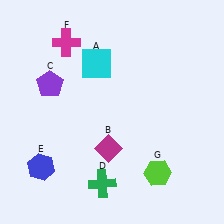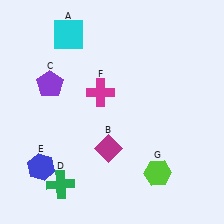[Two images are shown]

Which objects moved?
The objects that moved are: the cyan square (A), the green cross (D), the magenta cross (F).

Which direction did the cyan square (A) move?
The cyan square (A) moved up.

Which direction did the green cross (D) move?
The green cross (D) moved left.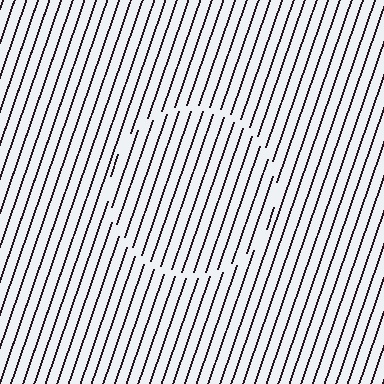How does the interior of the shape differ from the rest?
The interior of the shape contains the same grating, shifted by half a period — the contour is defined by the phase discontinuity where line-ends from the inner and outer gratings abut.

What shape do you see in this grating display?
An illusory circle. The interior of the shape contains the same grating, shifted by half a period — the contour is defined by the phase discontinuity where line-ends from the inner and outer gratings abut.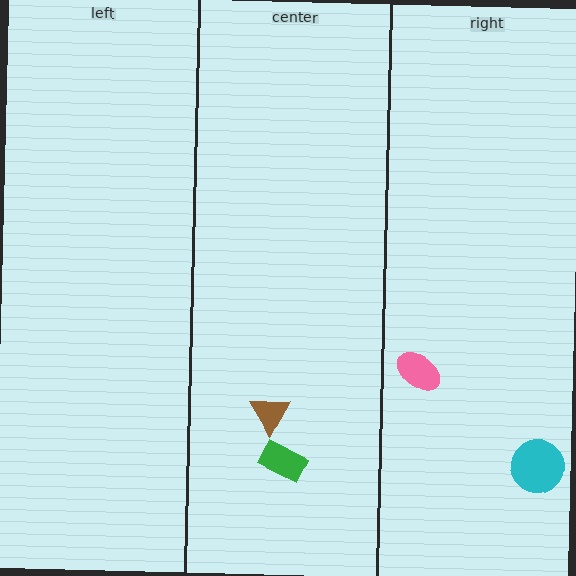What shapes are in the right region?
The pink ellipse, the cyan circle.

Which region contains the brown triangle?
The center region.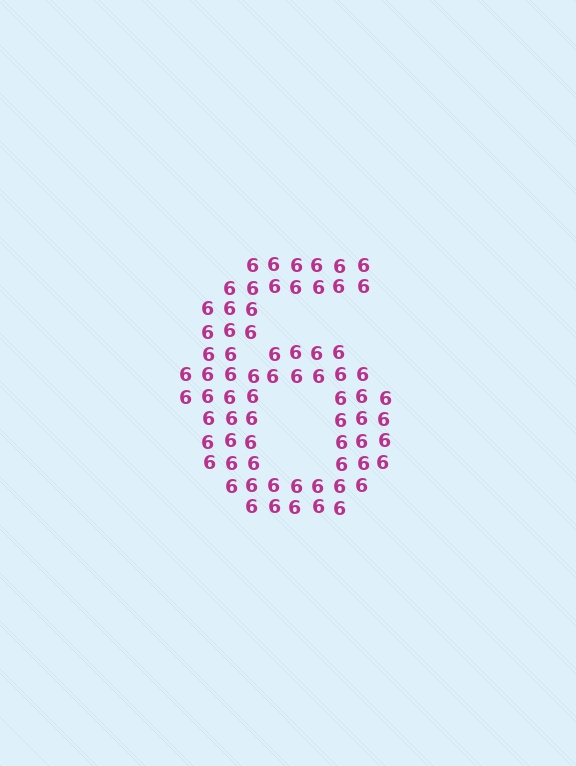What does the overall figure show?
The overall figure shows the digit 6.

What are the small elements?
The small elements are digit 6's.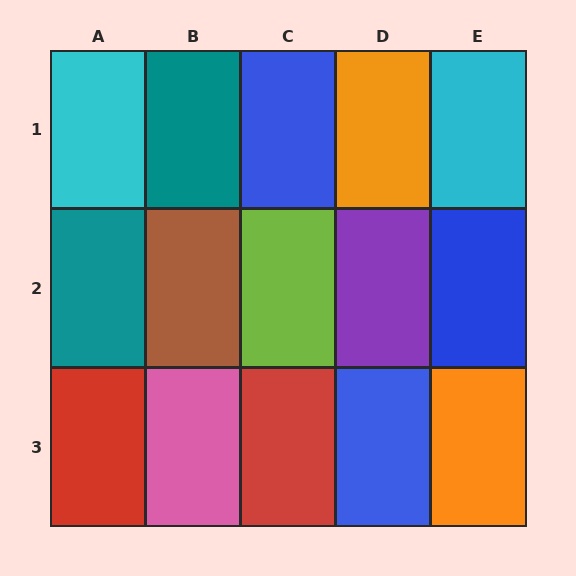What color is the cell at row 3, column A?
Red.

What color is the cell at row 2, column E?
Blue.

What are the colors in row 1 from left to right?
Cyan, teal, blue, orange, cyan.